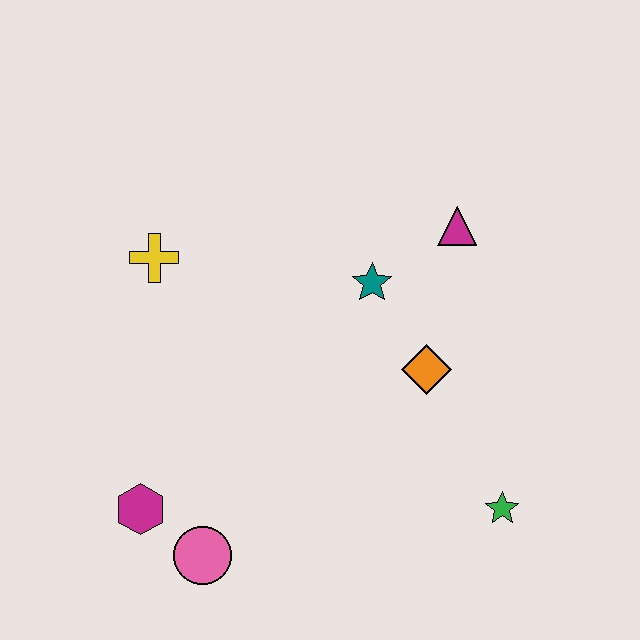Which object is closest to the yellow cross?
The teal star is closest to the yellow cross.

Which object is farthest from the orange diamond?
The magenta hexagon is farthest from the orange diamond.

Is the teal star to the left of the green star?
Yes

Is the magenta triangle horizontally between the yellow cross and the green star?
Yes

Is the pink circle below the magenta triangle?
Yes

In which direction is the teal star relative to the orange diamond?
The teal star is above the orange diamond.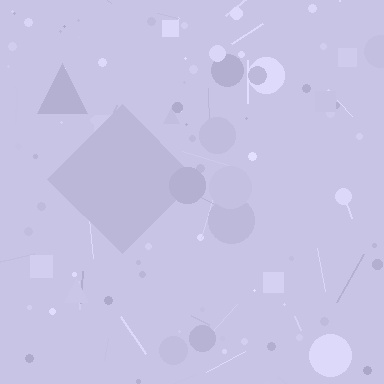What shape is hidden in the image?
A diamond is hidden in the image.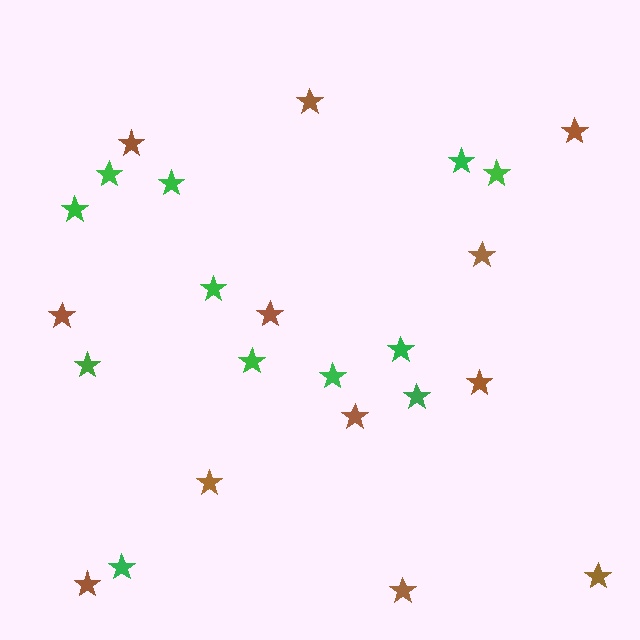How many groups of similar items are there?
There are 2 groups: one group of brown stars (12) and one group of green stars (12).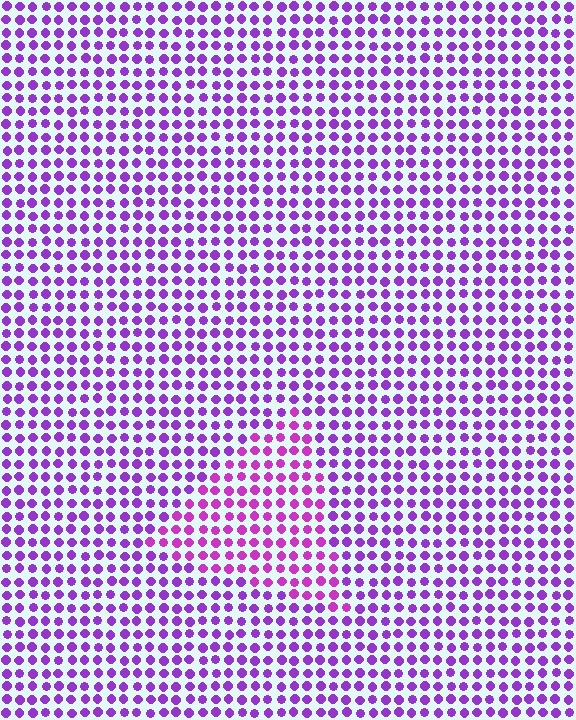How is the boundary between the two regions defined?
The boundary is defined purely by a slight shift in hue (about 24 degrees). Spacing, size, and orientation are identical on both sides.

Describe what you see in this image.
The image is filled with small purple elements in a uniform arrangement. A triangle-shaped region is visible where the elements are tinted to a slightly different hue, forming a subtle color boundary.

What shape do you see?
I see a triangle.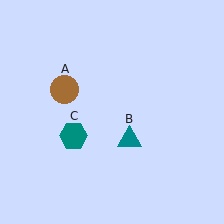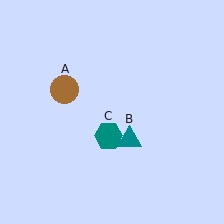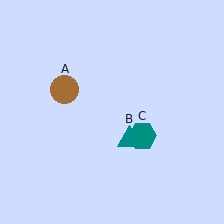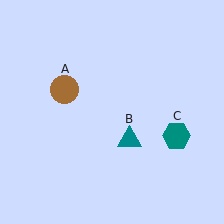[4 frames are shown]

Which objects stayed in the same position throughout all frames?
Brown circle (object A) and teal triangle (object B) remained stationary.